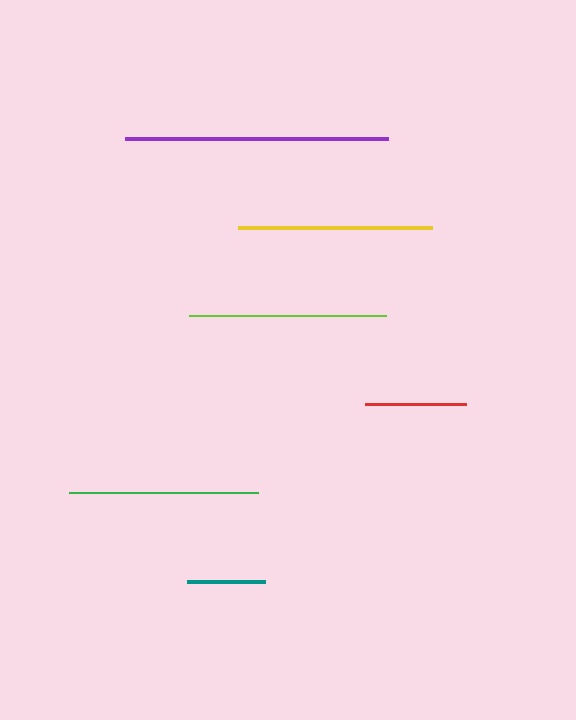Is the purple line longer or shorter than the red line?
The purple line is longer than the red line.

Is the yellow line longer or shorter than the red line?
The yellow line is longer than the red line.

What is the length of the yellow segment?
The yellow segment is approximately 194 pixels long.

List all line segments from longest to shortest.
From longest to shortest: purple, lime, yellow, green, red, teal.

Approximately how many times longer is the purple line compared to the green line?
The purple line is approximately 1.4 times the length of the green line.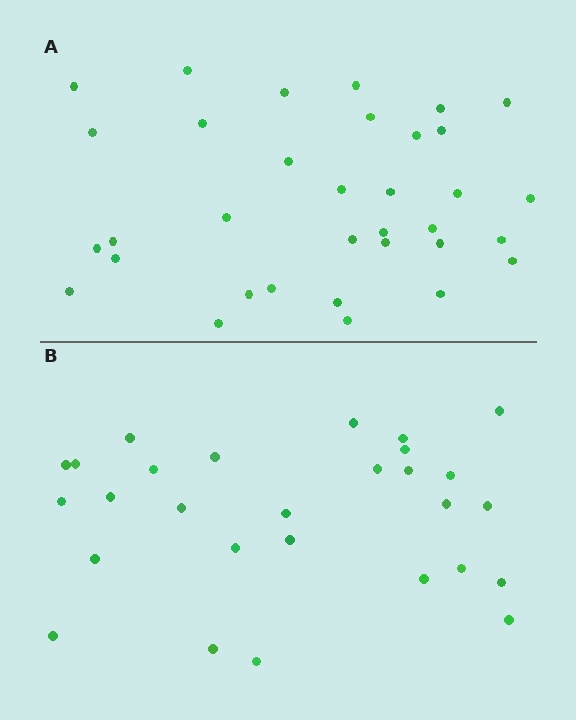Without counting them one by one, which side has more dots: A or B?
Region A (the top region) has more dots.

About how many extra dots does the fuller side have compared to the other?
Region A has about 6 more dots than region B.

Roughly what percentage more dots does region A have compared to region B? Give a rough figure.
About 20% more.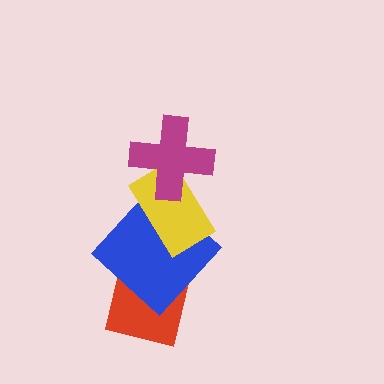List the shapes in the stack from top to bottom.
From top to bottom: the magenta cross, the yellow rectangle, the blue diamond, the red square.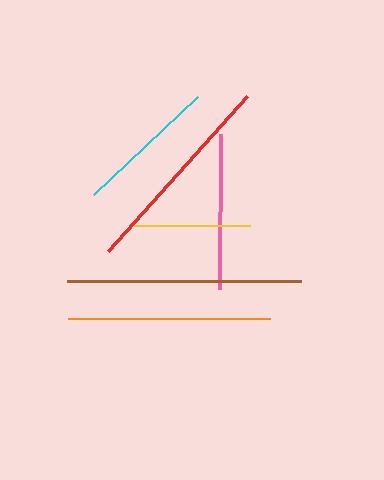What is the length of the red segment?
The red segment is approximately 208 pixels long.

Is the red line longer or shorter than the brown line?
The brown line is longer than the red line.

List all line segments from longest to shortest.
From longest to shortest: brown, red, orange, pink, cyan, yellow.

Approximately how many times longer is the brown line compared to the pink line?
The brown line is approximately 1.5 times the length of the pink line.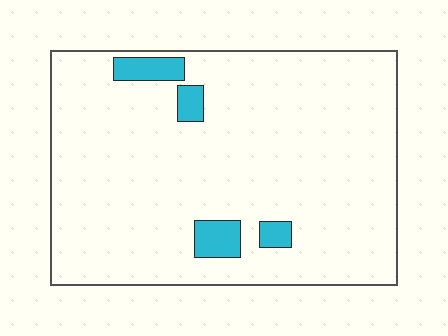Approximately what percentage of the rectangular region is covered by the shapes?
Approximately 5%.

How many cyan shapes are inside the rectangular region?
4.